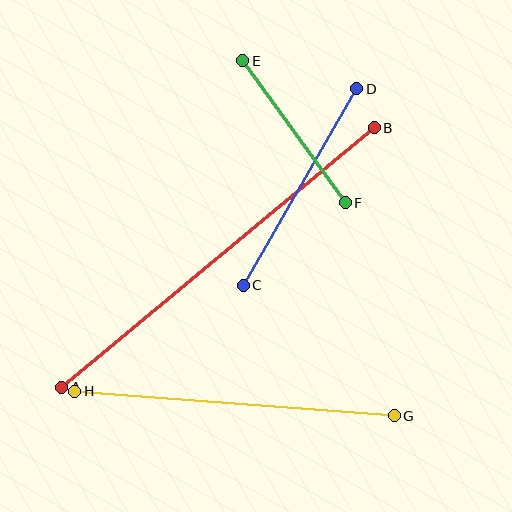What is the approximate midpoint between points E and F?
The midpoint is at approximately (294, 132) pixels.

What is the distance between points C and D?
The distance is approximately 227 pixels.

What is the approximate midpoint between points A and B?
The midpoint is at approximately (218, 258) pixels.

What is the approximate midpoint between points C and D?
The midpoint is at approximately (300, 187) pixels.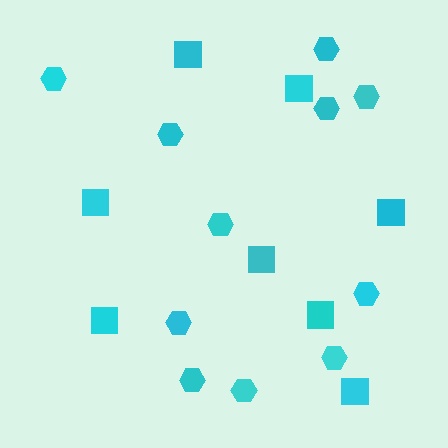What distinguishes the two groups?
There are 2 groups: one group of squares (8) and one group of hexagons (11).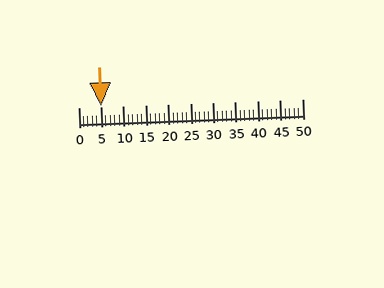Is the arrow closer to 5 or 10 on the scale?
The arrow is closer to 5.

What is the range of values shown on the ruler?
The ruler shows values from 0 to 50.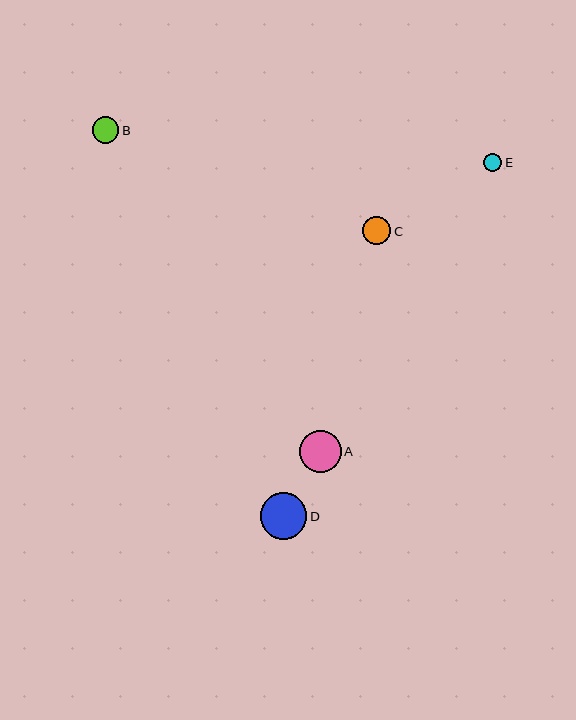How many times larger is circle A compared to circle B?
Circle A is approximately 1.6 times the size of circle B.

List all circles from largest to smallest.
From largest to smallest: D, A, C, B, E.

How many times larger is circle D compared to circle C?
Circle D is approximately 1.7 times the size of circle C.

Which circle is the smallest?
Circle E is the smallest with a size of approximately 18 pixels.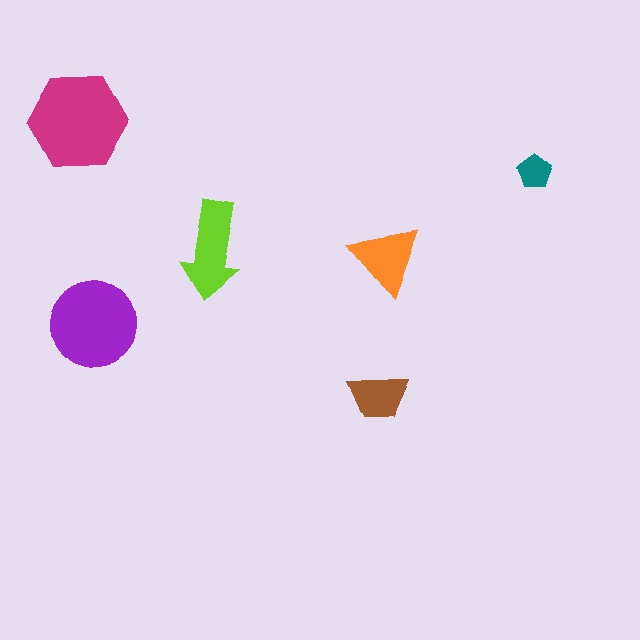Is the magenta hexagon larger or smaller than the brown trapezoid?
Larger.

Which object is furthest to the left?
The magenta hexagon is leftmost.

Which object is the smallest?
The teal pentagon.